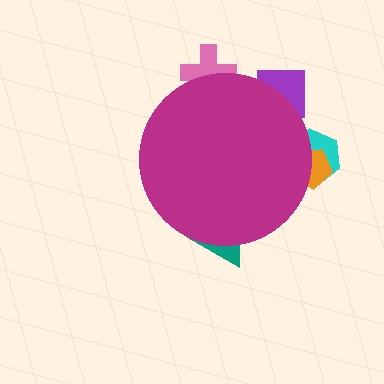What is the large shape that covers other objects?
A magenta circle.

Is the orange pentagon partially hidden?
Yes, the orange pentagon is partially hidden behind the magenta circle.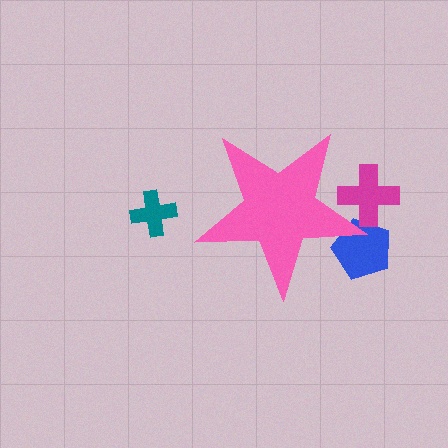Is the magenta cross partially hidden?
Yes, the magenta cross is partially hidden behind the pink star.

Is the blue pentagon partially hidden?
Yes, the blue pentagon is partially hidden behind the pink star.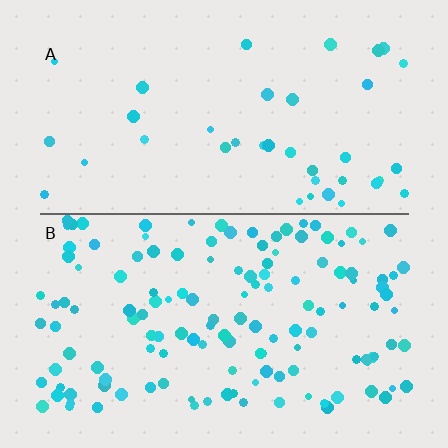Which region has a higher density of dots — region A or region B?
B (the bottom).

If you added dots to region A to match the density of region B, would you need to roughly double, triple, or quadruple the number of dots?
Approximately quadruple.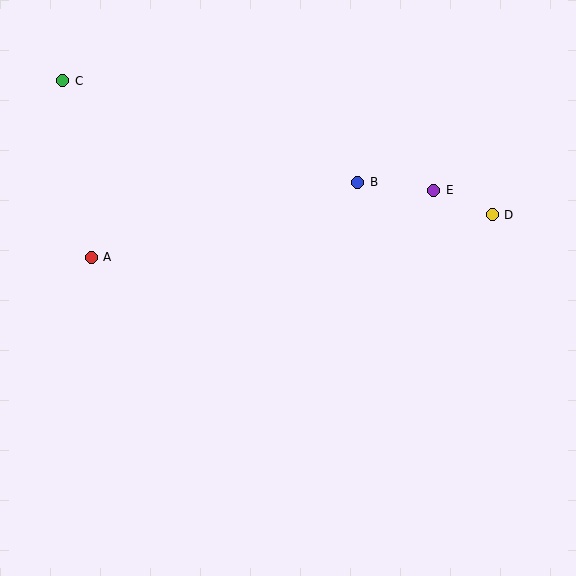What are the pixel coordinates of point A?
Point A is at (91, 257).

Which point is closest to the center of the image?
Point B at (358, 182) is closest to the center.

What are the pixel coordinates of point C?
Point C is at (63, 81).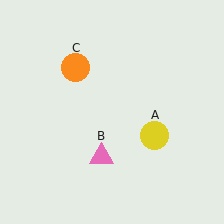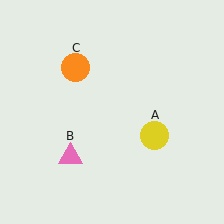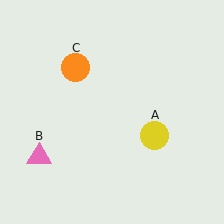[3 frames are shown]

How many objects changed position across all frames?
1 object changed position: pink triangle (object B).